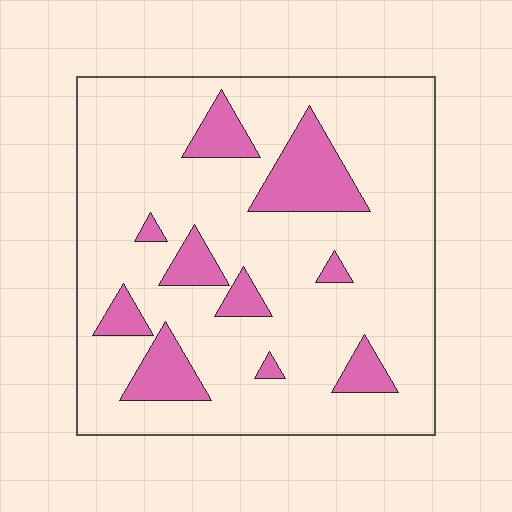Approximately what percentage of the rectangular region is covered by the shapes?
Approximately 15%.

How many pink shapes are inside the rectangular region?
10.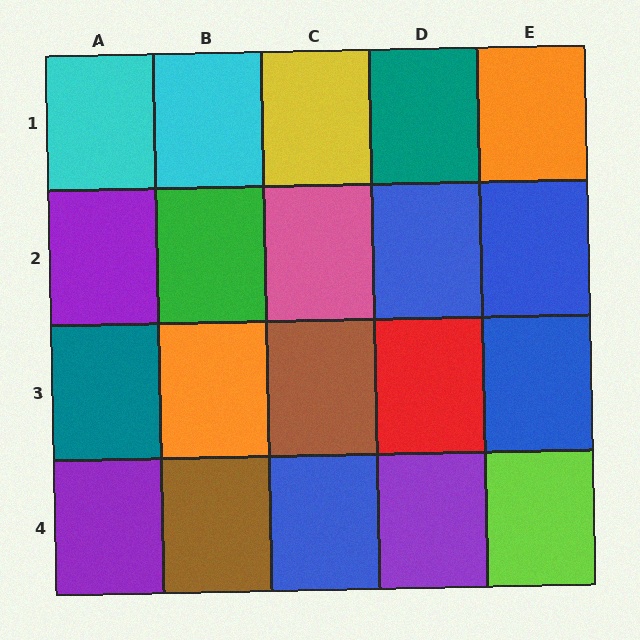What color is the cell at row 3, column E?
Blue.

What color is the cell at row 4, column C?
Blue.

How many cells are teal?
2 cells are teal.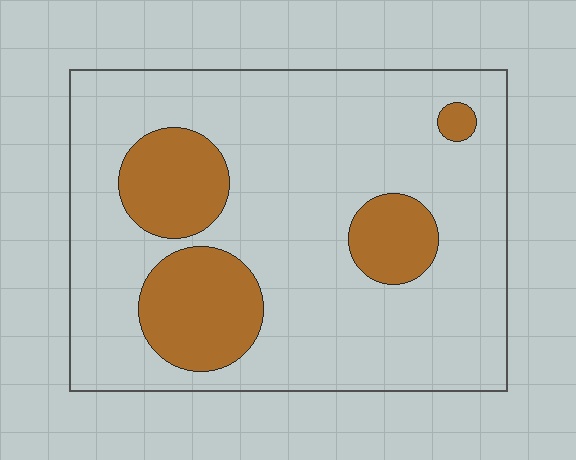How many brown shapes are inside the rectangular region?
4.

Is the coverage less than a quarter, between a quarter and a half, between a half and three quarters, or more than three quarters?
Less than a quarter.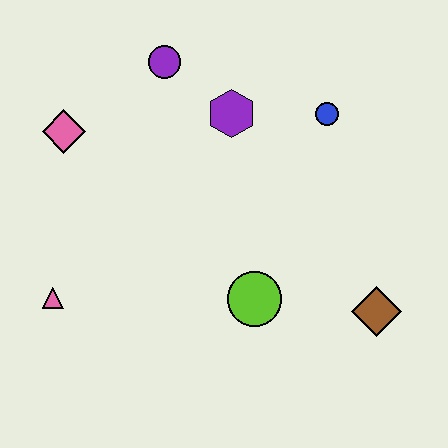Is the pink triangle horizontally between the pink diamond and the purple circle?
No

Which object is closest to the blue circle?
The purple hexagon is closest to the blue circle.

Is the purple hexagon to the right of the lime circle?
No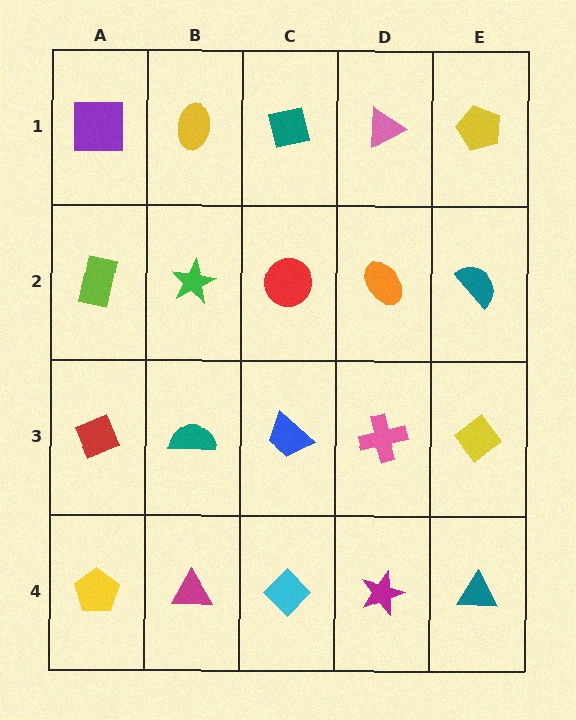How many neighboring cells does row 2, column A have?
3.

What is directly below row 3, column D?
A magenta star.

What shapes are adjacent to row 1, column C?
A red circle (row 2, column C), a yellow ellipse (row 1, column B), a pink triangle (row 1, column D).